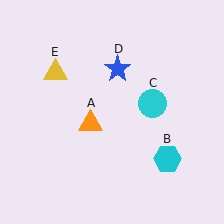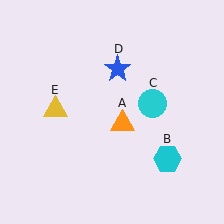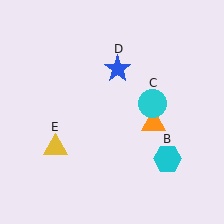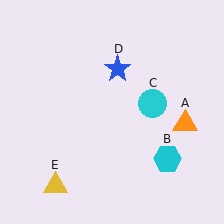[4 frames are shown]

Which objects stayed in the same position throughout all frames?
Cyan hexagon (object B) and cyan circle (object C) and blue star (object D) remained stationary.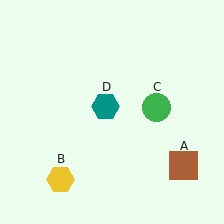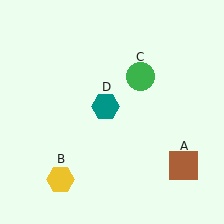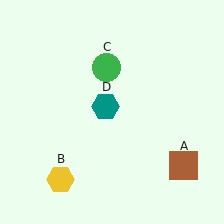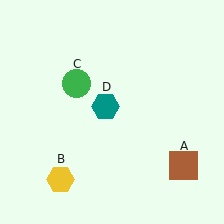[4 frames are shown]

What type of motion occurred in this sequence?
The green circle (object C) rotated counterclockwise around the center of the scene.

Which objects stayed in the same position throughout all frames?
Brown square (object A) and yellow hexagon (object B) and teal hexagon (object D) remained stationary.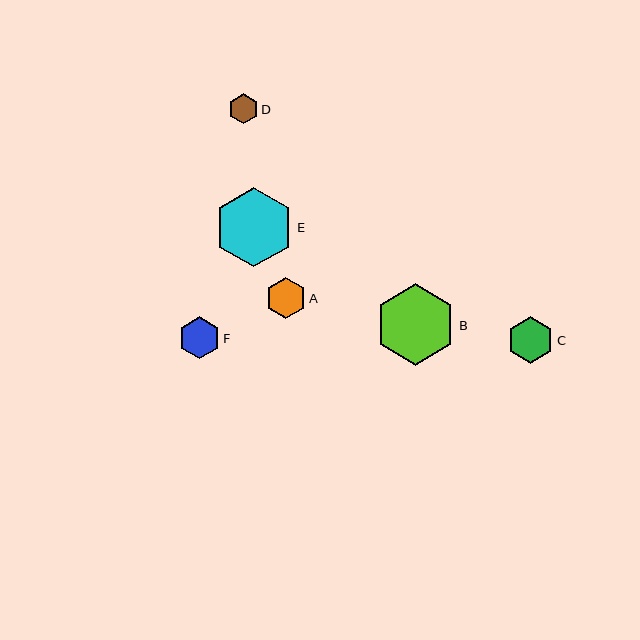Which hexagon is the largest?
Hexagon B is the largest with a size of approximately 81 pixels.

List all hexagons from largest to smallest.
From largest to smallest: B, E, C, F, A, D.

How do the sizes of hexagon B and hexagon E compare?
Hexagon B and hexagon E are approximately the same size.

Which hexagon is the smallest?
Hexagon D is the smallest with a size of approximately 30 pixels.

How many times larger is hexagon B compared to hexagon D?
Hexagon B is approximately 2.7 times the size of hexagon D.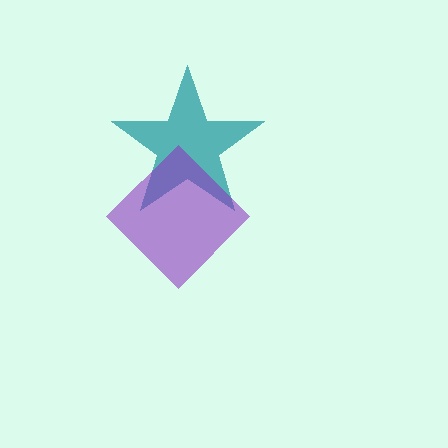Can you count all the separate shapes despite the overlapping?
Yes, there are 2 separate shapes.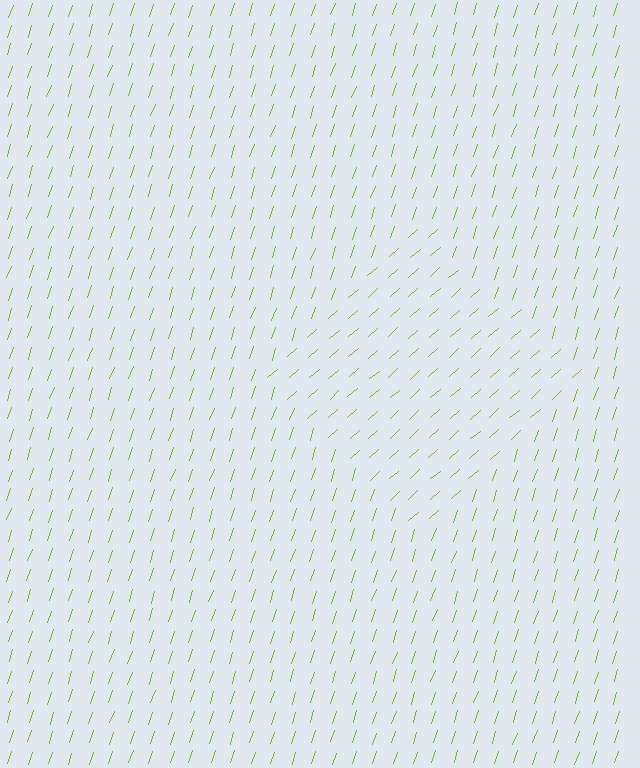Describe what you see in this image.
The image is filled with small lime line segments. A diamond region in the image has lines oriented differently from the surrounding lines, creating a visible texture boundary.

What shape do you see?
I see a diamond.